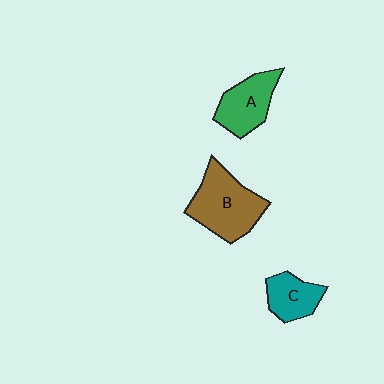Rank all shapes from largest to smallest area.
From largest to smallest: B (brown), A (green), C (teal).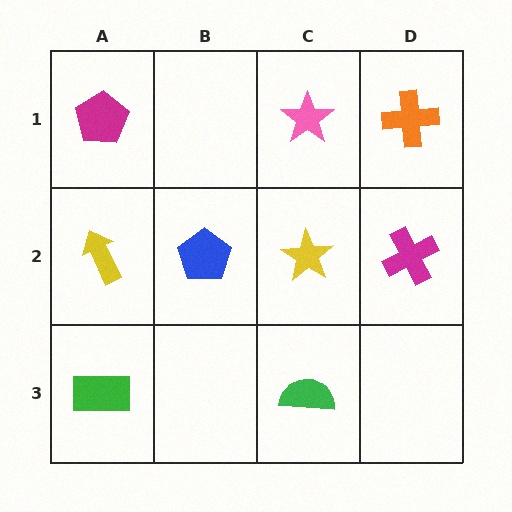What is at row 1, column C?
A pink star.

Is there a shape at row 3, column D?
No, that cell is empty.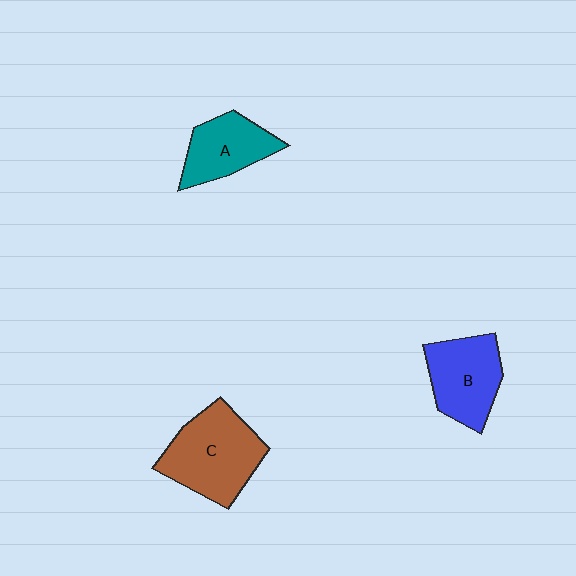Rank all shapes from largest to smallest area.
From largest to smallest: C (brown), B (blue), A (teal).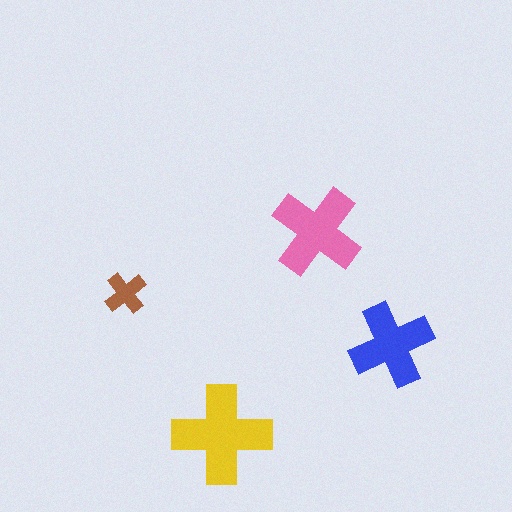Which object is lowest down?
The yellow cross is bottommost.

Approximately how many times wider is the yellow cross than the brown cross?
About 2.5 times wider.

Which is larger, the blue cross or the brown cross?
The blue one.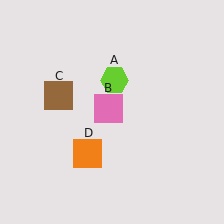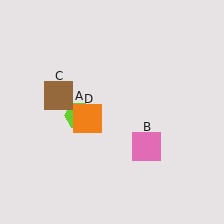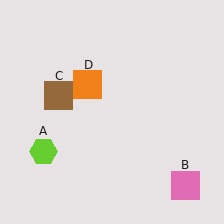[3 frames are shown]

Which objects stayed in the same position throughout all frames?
Brown square (object C) remained stationary.